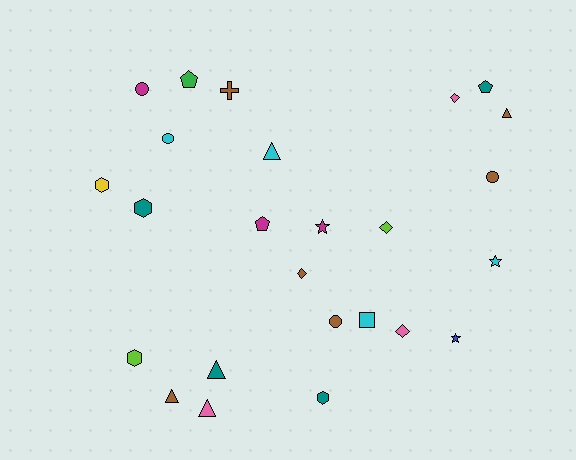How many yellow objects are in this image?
There is 1 yellow object.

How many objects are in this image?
There are 25 objects.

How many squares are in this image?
There is 1 square.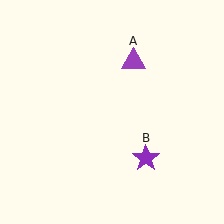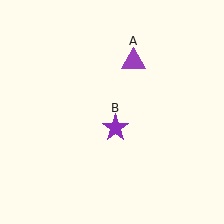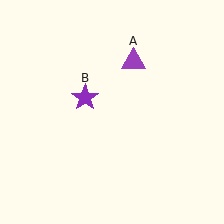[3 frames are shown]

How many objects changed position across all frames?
1 object changed position: purple star (object B).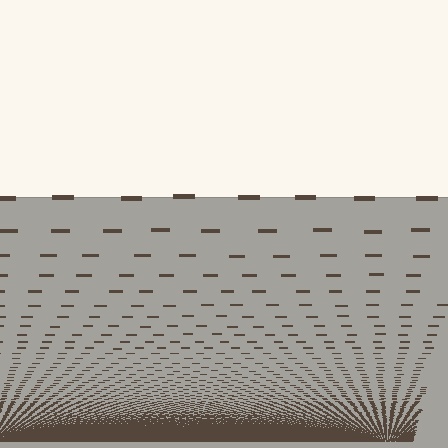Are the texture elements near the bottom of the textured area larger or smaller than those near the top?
Smaller. The gradient is inverted — elements near the bottom are smaller and denser.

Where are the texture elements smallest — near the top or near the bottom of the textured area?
Near the bottom.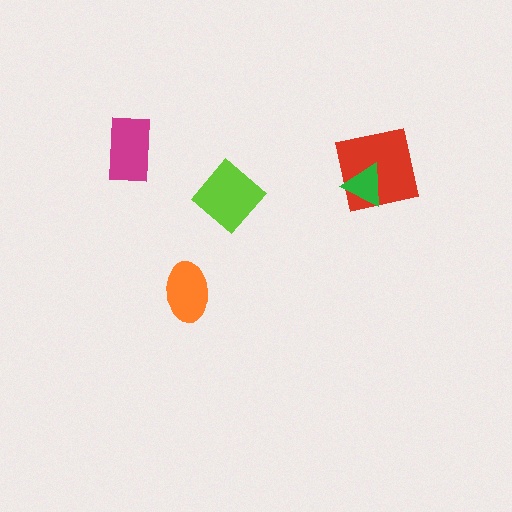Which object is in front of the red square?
The green triangle is in front of the red square.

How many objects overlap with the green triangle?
1 object overlaps with the green triangle.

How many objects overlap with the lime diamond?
0 objects overlap with the lime diamond.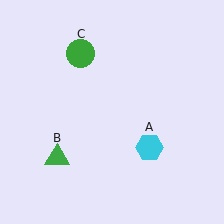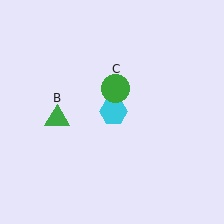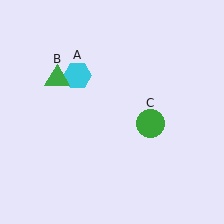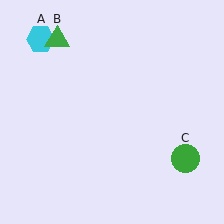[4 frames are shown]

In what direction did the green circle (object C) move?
The green circle (object C) moved down and to the right.